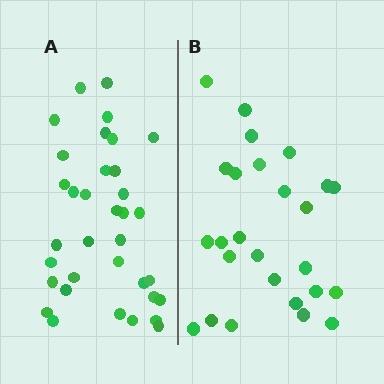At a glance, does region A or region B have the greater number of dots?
Region A (the left region) has more dots.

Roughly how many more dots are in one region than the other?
Region A has roughly 8 or so more dots than region B.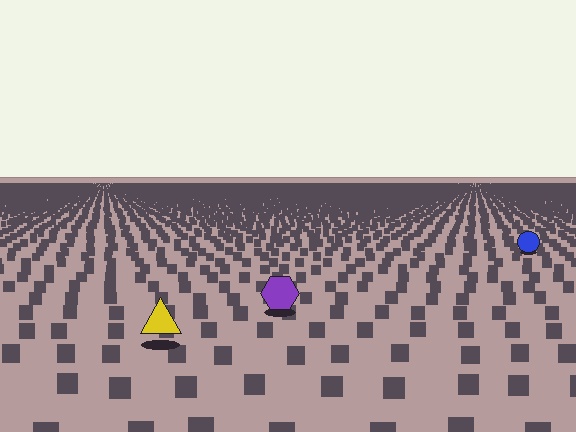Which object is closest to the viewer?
The yellow triangle is closest. The texture marks near it are larger and more spread out.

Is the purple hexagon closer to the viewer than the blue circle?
Yes. The purple hexagon is closer — you can tell from the texture gradient: the ground texture is coarser near it.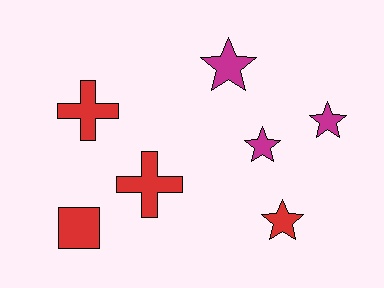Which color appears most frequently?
Red, with 4 objects.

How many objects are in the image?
There are 7 objects.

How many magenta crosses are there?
There are no magenta crosses.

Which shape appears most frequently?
Star, with 4 objects.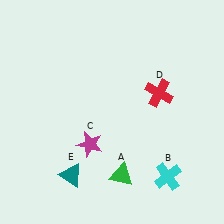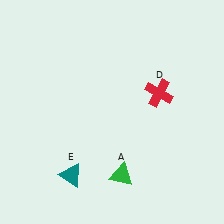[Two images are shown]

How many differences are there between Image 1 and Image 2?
There are 2 differences between the two images.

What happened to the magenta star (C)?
The magenta star (C) was removed in Image 2. It was in the bottom-left area of Image 1.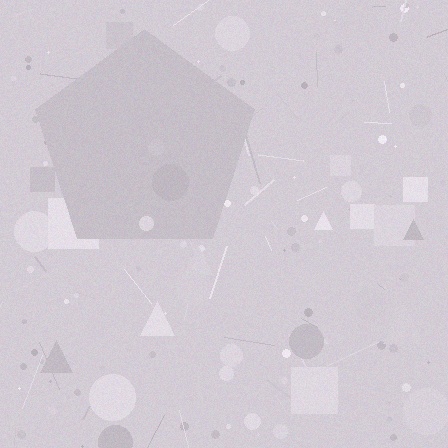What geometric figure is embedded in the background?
A pentagon is embedded in the background.